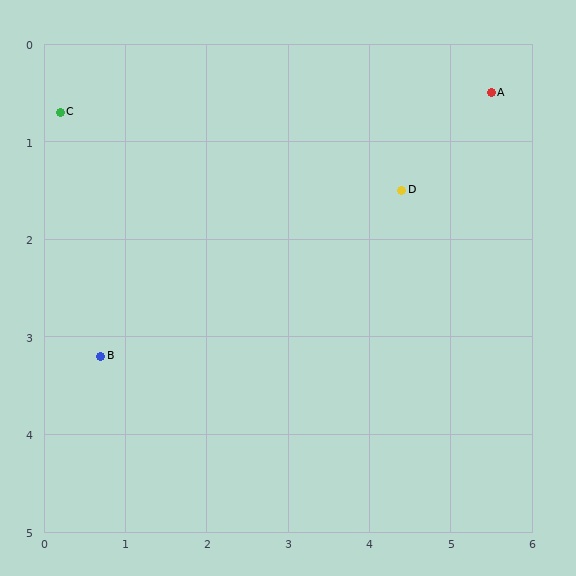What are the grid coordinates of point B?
Point B is at approximately (0.7, 3.2).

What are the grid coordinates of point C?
Point C is at approximately (0.2, 0.7).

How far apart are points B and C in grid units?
Points B and C are about 2.5 grid units apart.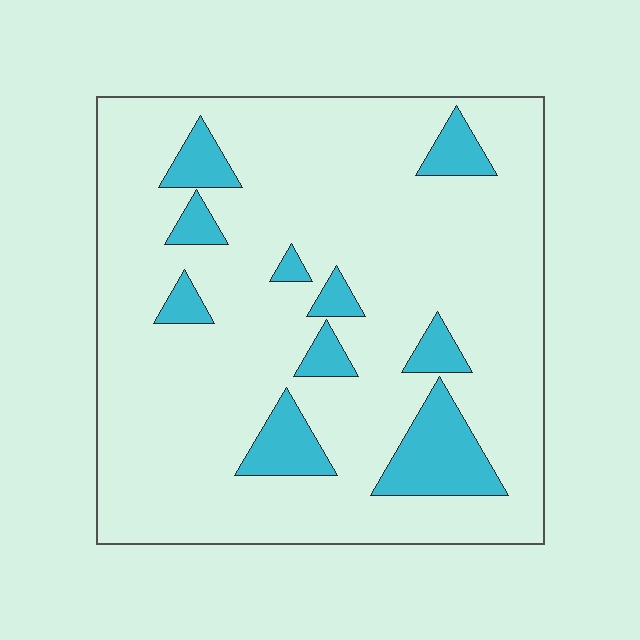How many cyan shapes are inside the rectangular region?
10.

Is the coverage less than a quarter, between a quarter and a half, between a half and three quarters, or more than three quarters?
Less than a quarter.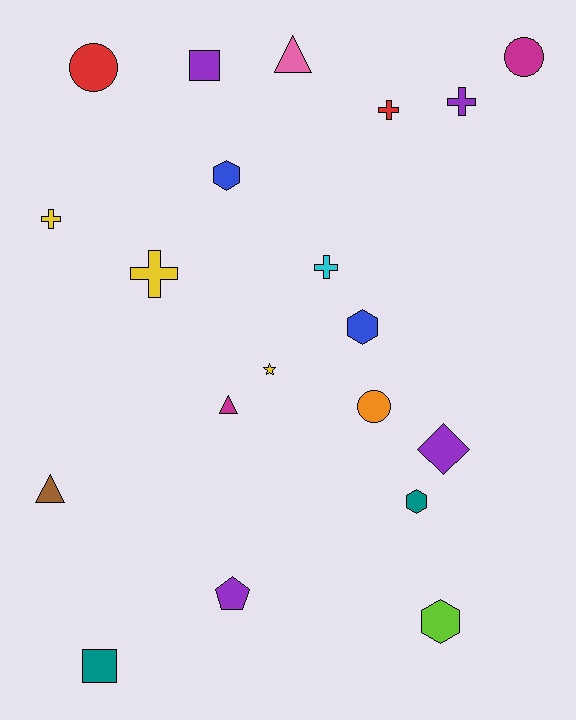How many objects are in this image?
There are 20 objects.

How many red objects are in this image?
There are 2 red objects.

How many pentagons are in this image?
There is 1 pentagon.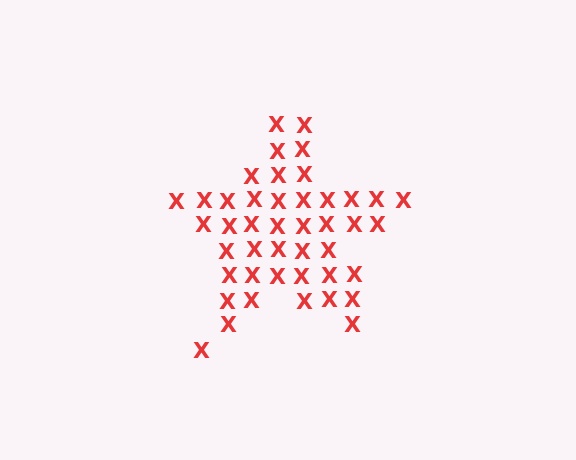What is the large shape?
The large shape is a star.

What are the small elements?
The small elements are letter X's.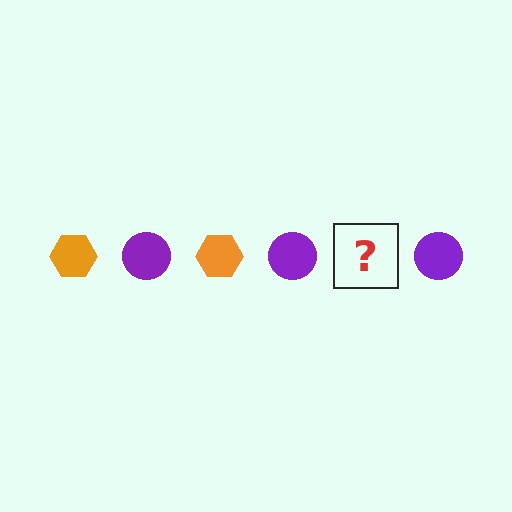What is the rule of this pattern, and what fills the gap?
The rule is that the pattern alternates between orange hexagon and purple circle. The gap should be filled with an orange hexagon.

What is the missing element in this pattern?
The missing element is an orange hexagon.